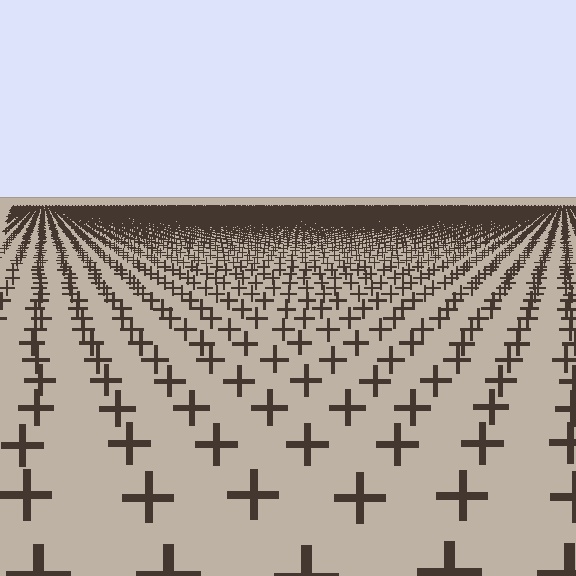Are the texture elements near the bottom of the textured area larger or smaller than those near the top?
Larger. Near the bottom, elements are closer to the viewer and appear at a bigger on-screen size.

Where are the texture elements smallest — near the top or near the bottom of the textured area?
Near the top.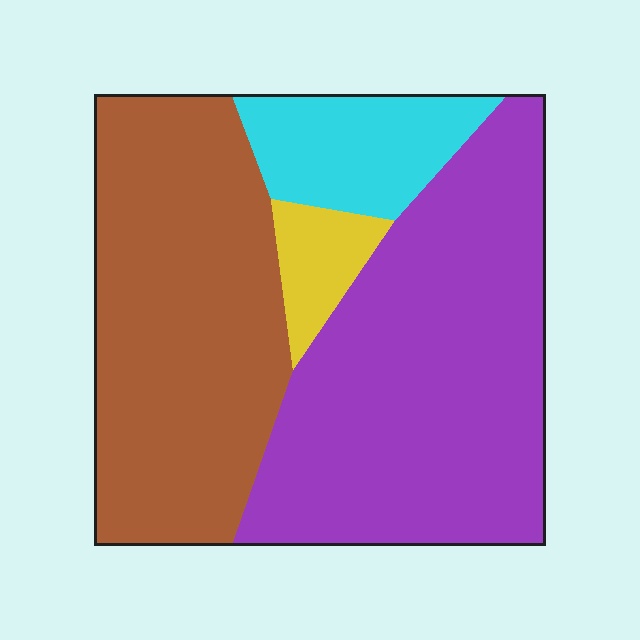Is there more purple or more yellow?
Purple.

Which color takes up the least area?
Yellow, at roughly 5%.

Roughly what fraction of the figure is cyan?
Cyan takes up about one eighth (1/8) of the figure.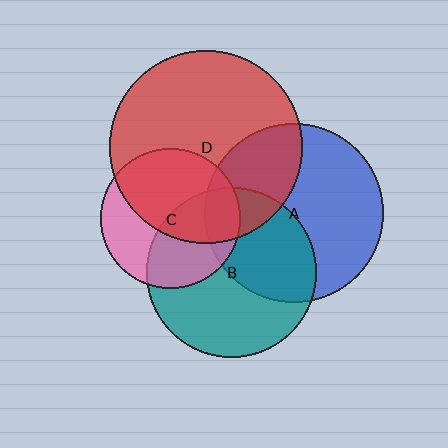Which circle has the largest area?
Circle D (red).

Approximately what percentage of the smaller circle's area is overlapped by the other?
Approximately 15%.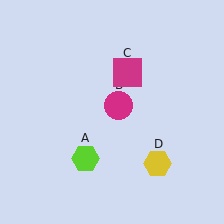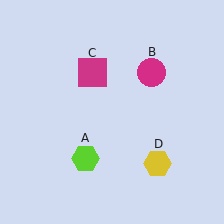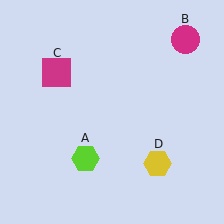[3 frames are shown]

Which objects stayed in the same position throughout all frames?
Lime hexagon (object A) and yellow hexagon (object D) remained stationary.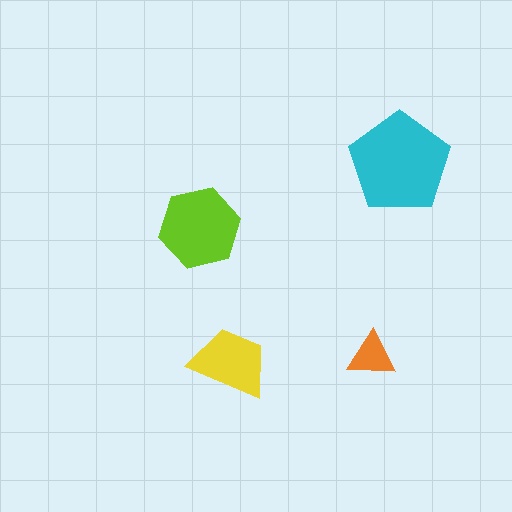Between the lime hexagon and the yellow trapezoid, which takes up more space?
The lime hexagon.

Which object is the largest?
The cyan pentagon.